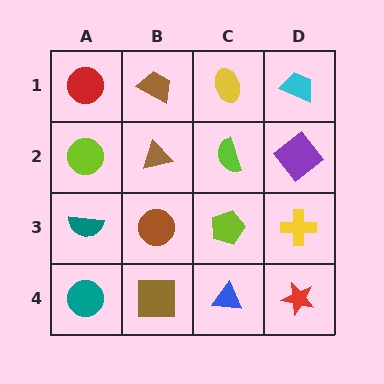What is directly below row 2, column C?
A lime pentagon.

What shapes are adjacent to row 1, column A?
A lime circle (row 2, column A), a brown trapezoid (row 1, column B).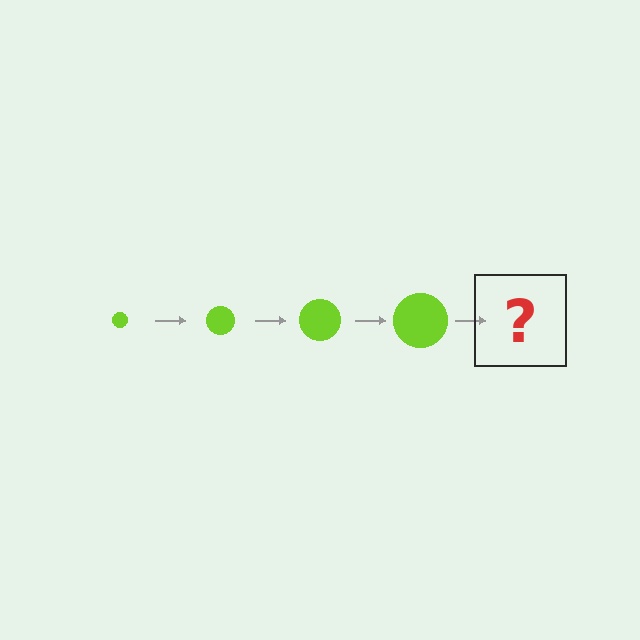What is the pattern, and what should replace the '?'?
The pattern is that the circle gets progressively larger each step. The '?' should be a lime circle, larger than the previous one.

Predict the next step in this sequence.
The next step is a lime circle, larger than the previous one.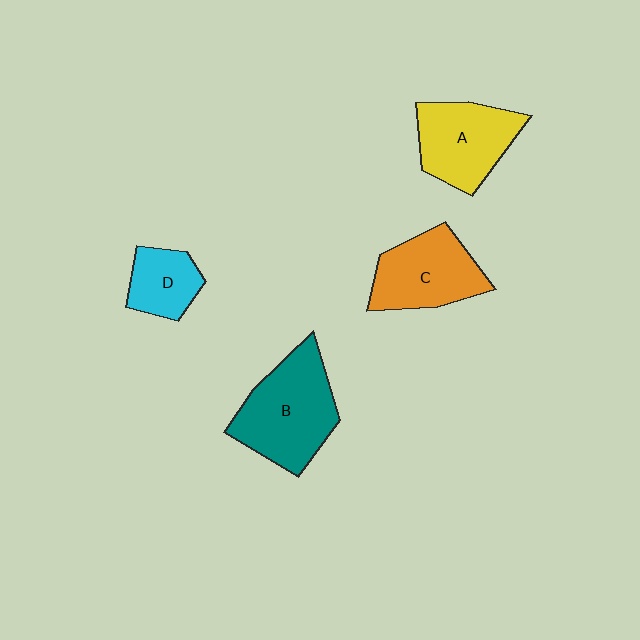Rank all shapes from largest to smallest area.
From largest to smallest: B (teal), C (orange), A (yellow), D (cyan).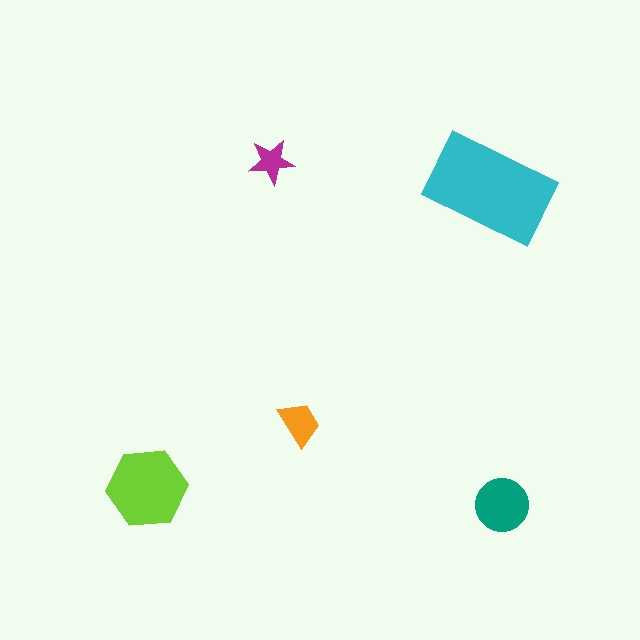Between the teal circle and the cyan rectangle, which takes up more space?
The cyan rectangle.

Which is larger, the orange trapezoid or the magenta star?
The orange trapezoid.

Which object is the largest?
The cyan rectangle.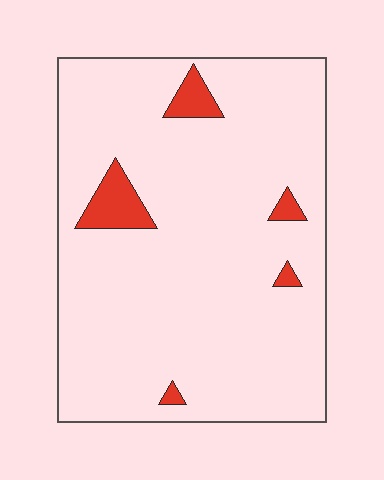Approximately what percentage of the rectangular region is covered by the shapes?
Approximately 5%.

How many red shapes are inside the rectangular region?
5.